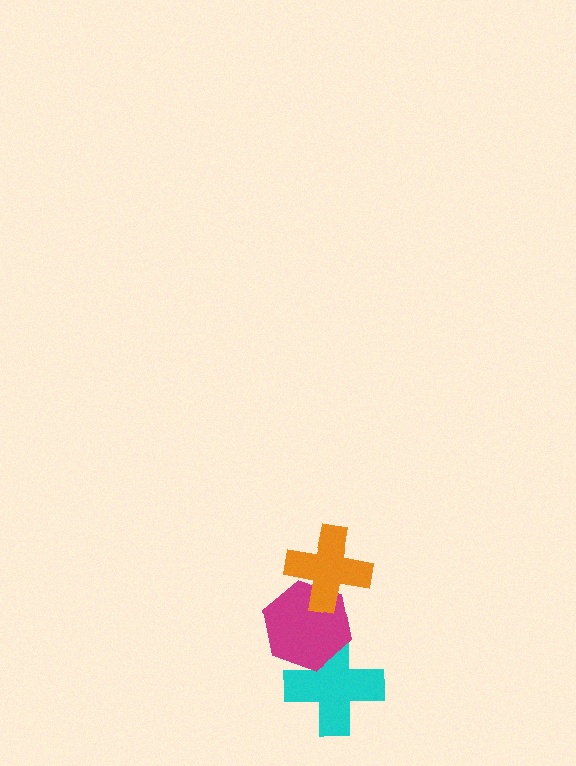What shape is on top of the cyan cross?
The magenta hexagon is on top of the cyan cross.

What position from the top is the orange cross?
The orange cross is 1st from the top.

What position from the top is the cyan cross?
The cyan cross is 3rd from the top.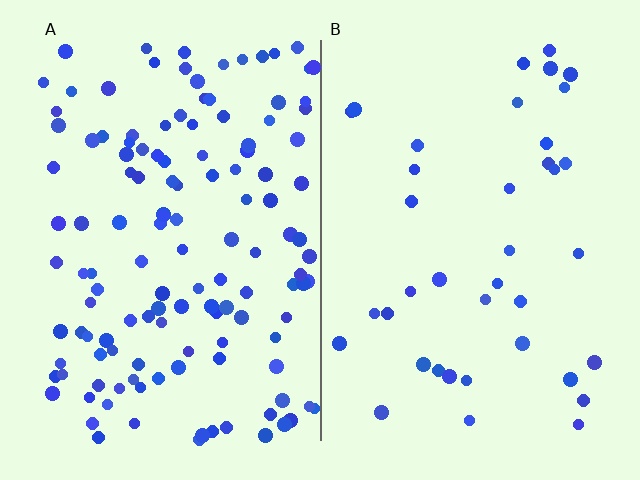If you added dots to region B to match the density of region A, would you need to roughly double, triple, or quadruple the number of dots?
Approximately triple.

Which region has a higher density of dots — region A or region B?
A (the left).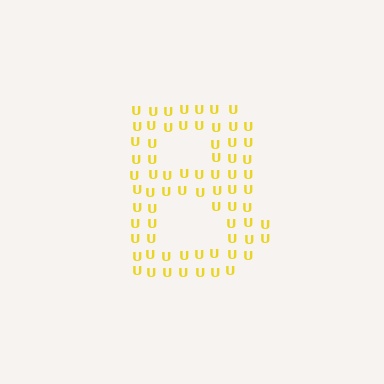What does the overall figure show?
The overall figure shows the letter B.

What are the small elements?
The small elements are letter U's.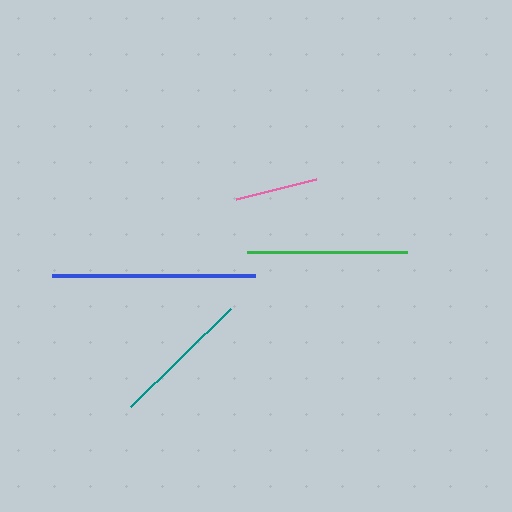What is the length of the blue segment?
The blue segment is approximately 203 pixels long.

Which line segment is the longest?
The blue line is the longest at approximately 203 pixels.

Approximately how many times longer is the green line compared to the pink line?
The green line is approximately 1.9 times the length of the pink line.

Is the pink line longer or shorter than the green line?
The green line is longer than the pink line.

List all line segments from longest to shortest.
From longest to shortest: blue, green, teal, pink.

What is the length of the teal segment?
The teal segment is approximately 140 pixels long.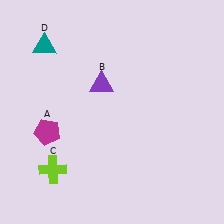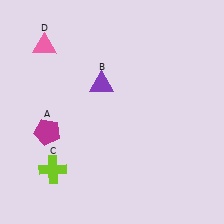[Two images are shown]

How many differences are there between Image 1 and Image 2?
There is 1 difference between the two images.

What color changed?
The triangle (D) changed from teal in Image 1 to pink in Image 2.